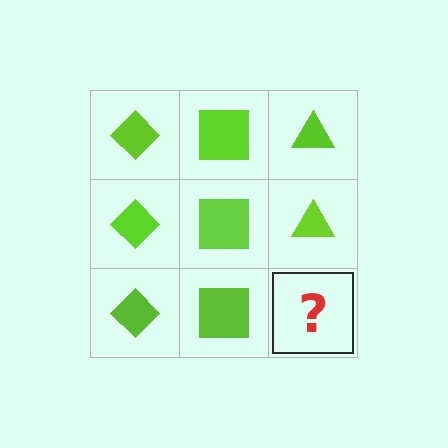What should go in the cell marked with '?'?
The missing cell should contain a lime triangle.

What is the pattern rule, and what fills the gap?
The rule is that each column has a consistent shape. The gap should be filled with a lime triangle.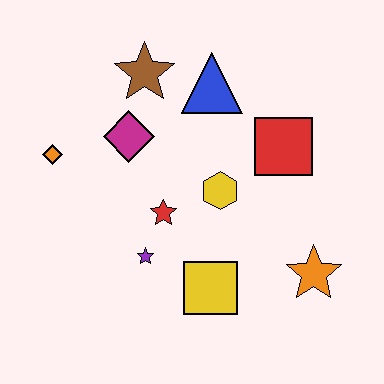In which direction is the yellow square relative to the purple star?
The yellow square is to the right of the purple star.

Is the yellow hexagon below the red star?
No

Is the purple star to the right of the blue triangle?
No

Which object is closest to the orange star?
The yellow square is closest to the orange star.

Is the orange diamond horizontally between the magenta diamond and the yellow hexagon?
No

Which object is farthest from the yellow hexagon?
The orange diamond is farthest from the yellow hexagon.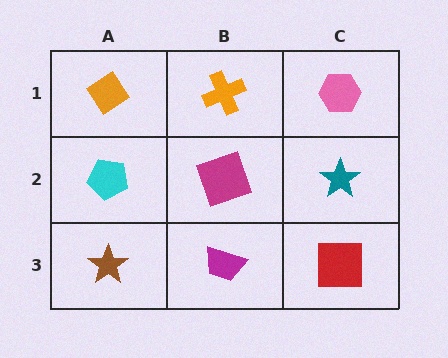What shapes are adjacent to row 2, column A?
An orange diamond (row 1, column A), a brown star (row 3, column A), a magenta square (row 2, column B).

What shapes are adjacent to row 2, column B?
An orange cross (row 1, column B), a magenta trapezoid (row 3, column B), a cyan pentagon (row 2, column A), a teal star (row 2, column C).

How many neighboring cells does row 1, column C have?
2.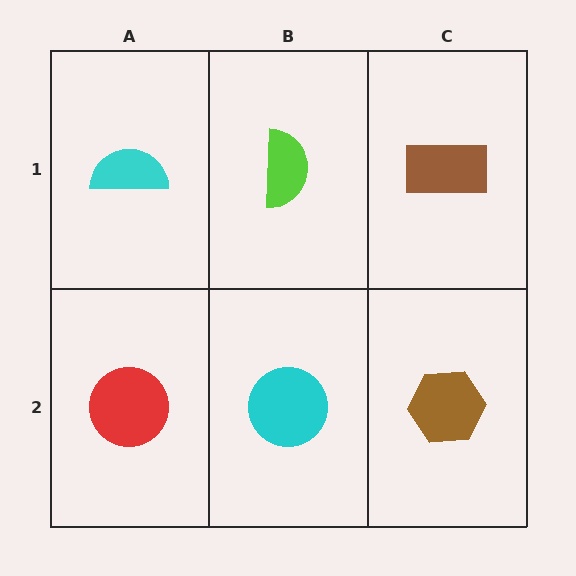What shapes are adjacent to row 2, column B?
A lime semicircle (row 1, column B), a red circle (row 2, column A), a brown hexagon (row 2, column C).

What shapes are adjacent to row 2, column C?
A brown rectangle (row 1, column C), a cyan circle (row 2, column B).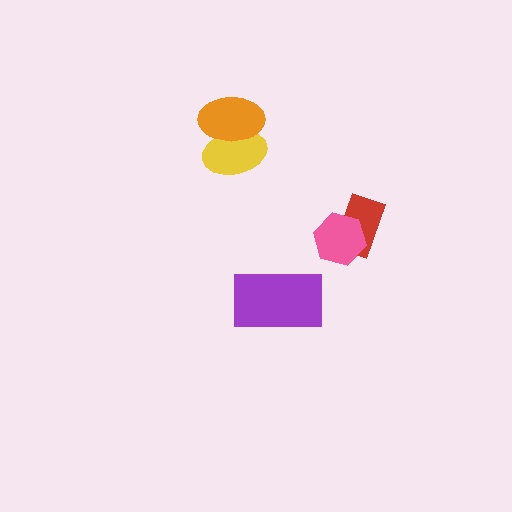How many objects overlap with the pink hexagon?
1 object overlaps with the pink hexagon.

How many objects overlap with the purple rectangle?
0 objects overlap with the purple rectangle.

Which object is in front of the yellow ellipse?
The orange ellipse is in front of the yellow ellipse.